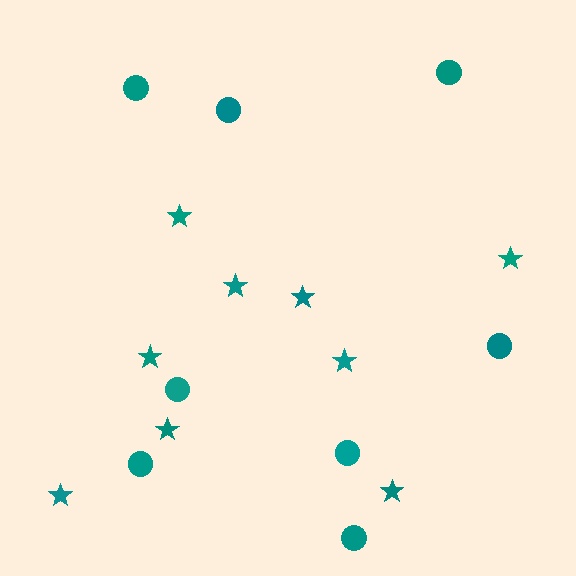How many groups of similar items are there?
There are 2 groups: one group of circles (8) and one group of stars (9).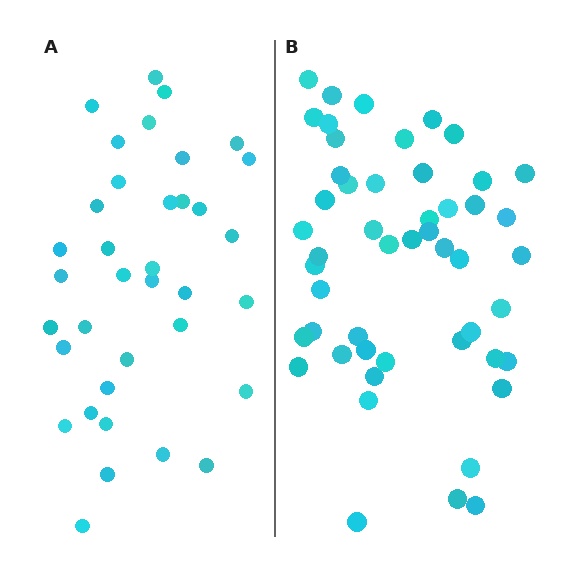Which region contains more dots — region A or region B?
Region B (the right region) has more dots.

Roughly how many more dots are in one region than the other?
Region B has approximately 15 more dots than region A.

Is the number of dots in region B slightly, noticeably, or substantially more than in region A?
Region B has noticeably more, but not dramatically so. The ratio is roughly 1.4 to 1.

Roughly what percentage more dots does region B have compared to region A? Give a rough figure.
About 40% more.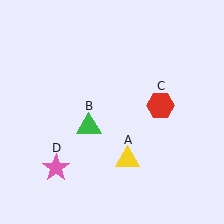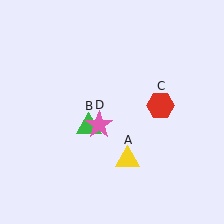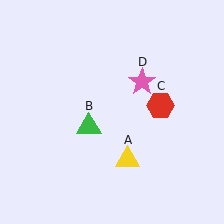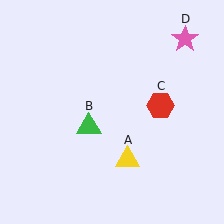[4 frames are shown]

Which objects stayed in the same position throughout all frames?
Yellow triangle (object A) and green triangle (object B) and red hexagon (object C) remained stationary.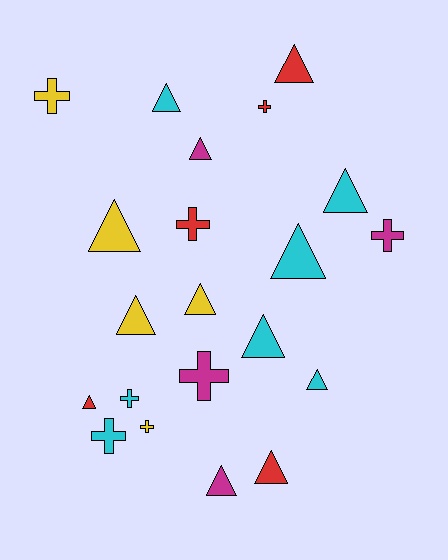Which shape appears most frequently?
Triangle, with 13 objects.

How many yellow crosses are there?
There are 2 yellow crosses.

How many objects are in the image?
There are 21 objects.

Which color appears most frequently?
Cyan, with 7 objects.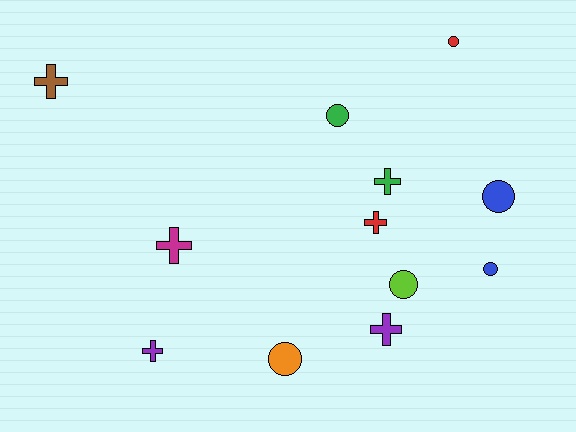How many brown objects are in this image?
There is 1 brown object.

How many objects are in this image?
There are 12 objects.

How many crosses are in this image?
There are 6 crosses.